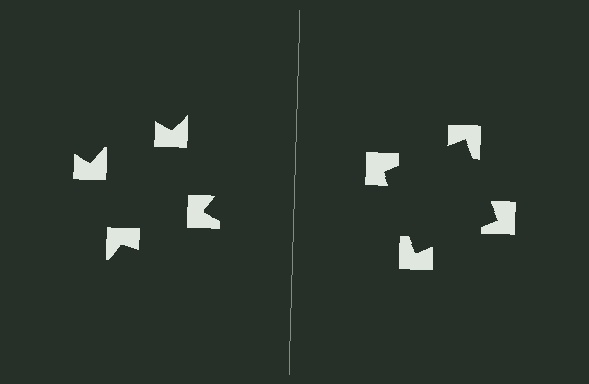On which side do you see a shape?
An illusory square appears on the right side. On the left side the wedge cuts are rotated, so no coherent shape forms.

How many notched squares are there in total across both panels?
8 — 4 on each side.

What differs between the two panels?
The notched squares are positioned identically on both sides; only the wedge orientations differ. On the right they align to a square; on the left they are misaligned.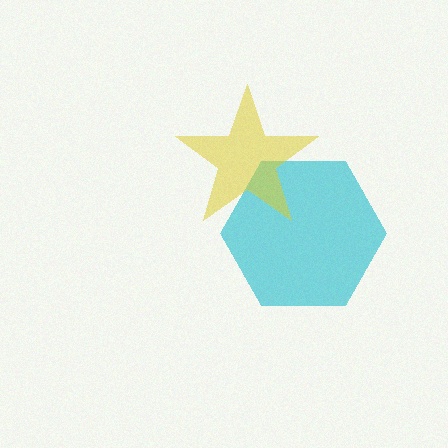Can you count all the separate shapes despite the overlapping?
Yes, there are 2 separate shapes.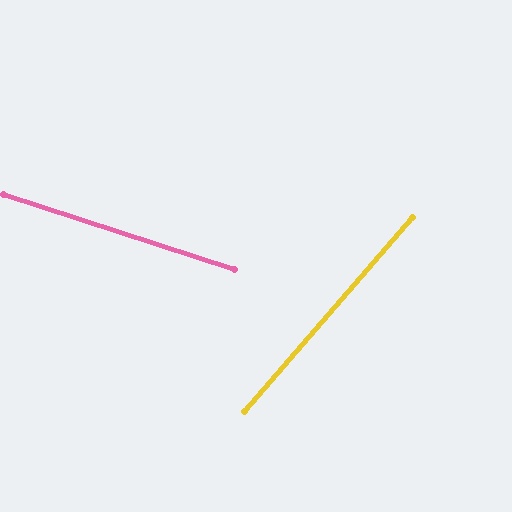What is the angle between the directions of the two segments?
Approximately 67 degrees.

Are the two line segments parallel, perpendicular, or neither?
Neither parallel nor perpendicular — they differ by about 67°.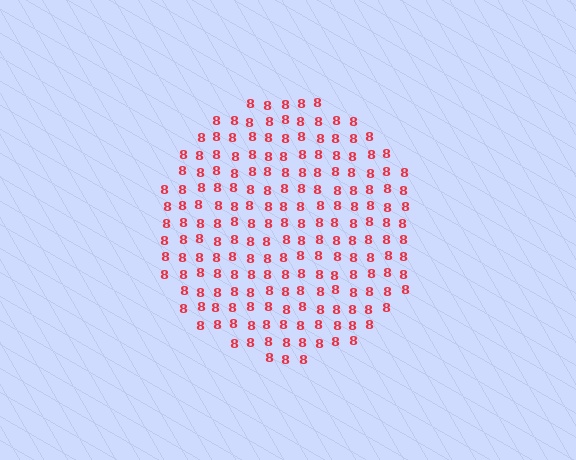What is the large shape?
The large shape is a circle.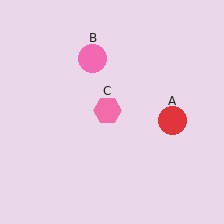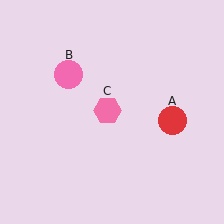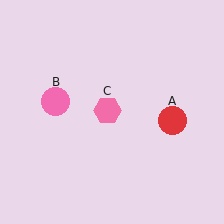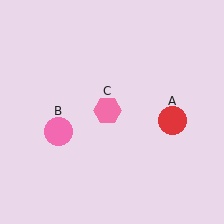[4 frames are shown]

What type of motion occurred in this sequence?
The pink circle (object B) rotated counterclockwise around the center of the scene.